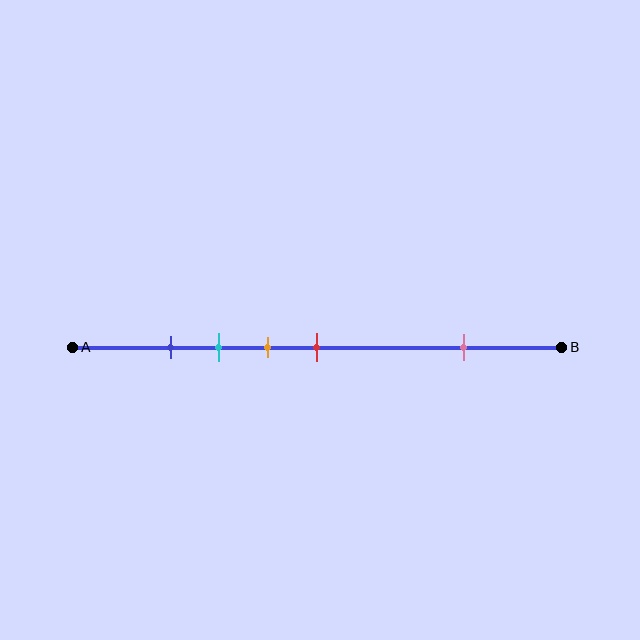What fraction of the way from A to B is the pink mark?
The pink mark is approximately 80% (0.8) of the way from A to B.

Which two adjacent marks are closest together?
The blue and cyan marks are the closest adjacent pair.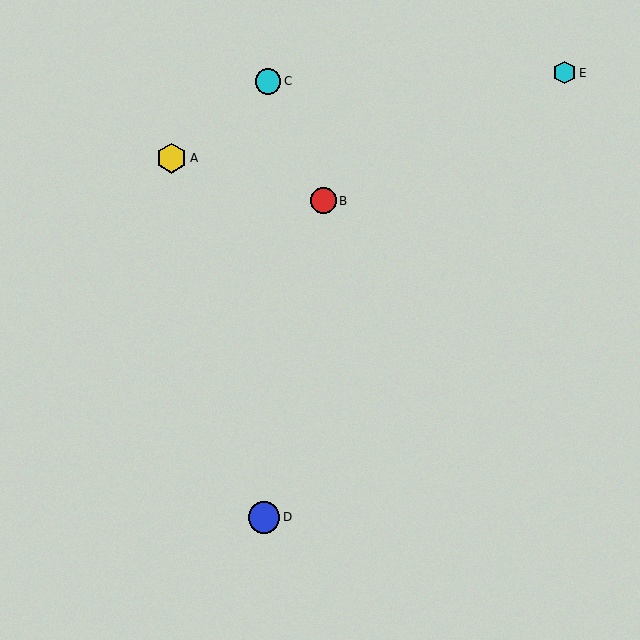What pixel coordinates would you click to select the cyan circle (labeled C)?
Click at (268, 82) to select the cyan circle C.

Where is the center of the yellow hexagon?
The center of the yellow hexagon is at (172, 158).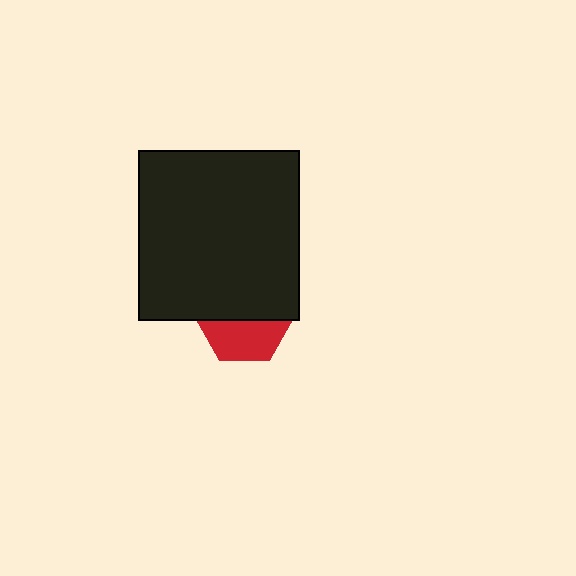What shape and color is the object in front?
The object in front is a black rectangle.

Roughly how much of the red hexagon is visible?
A small part of it is visible (roughly 43%).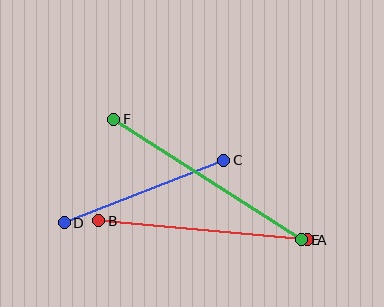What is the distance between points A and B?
The distance is approximately 210 pixels.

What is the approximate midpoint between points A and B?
The midpoint is at approximately (203, 230) pixels.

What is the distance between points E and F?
The distance is approximately 223 pixels.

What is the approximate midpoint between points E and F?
The midpoint is at approximately (208, 180) pixels.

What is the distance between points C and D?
The distance is approximately 171 pixels.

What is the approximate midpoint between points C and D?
The midpoint is at approximately (144, 192) pixels.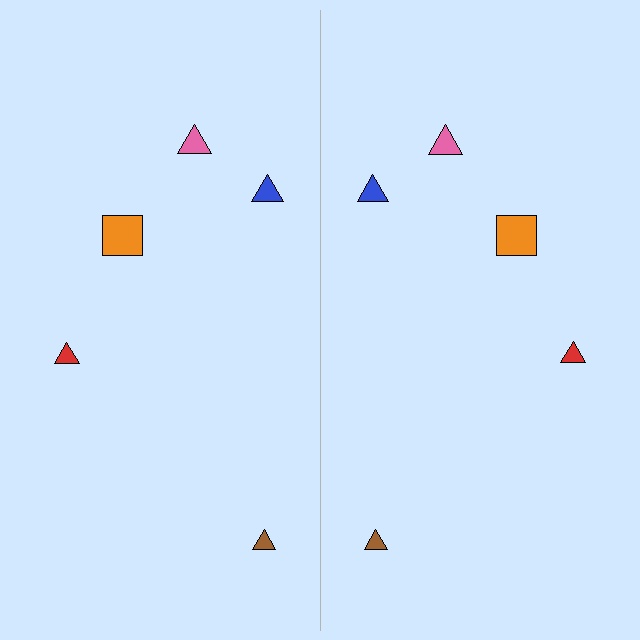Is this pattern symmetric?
Yes, this pattern has bilateral (reflection) symmetry.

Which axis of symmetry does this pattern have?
The pattern has a vertical axis of symmetry running through the center of the image.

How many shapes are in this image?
There are 10 shapes in this image.